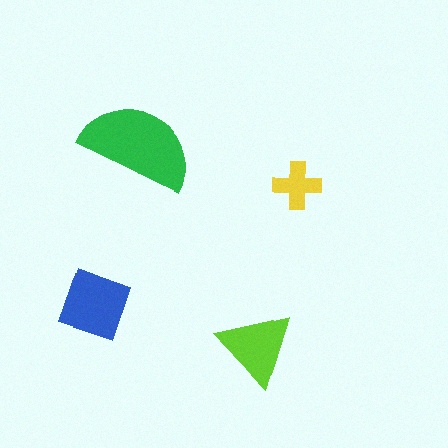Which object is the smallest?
The yellow cross.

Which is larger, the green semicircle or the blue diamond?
The green semicircle.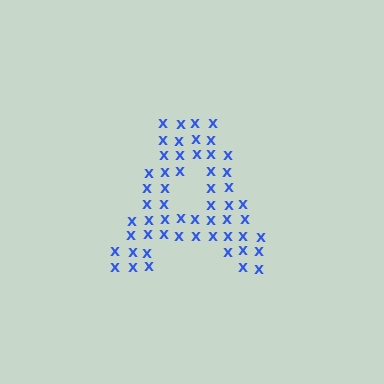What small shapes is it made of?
It is made of small letter X's.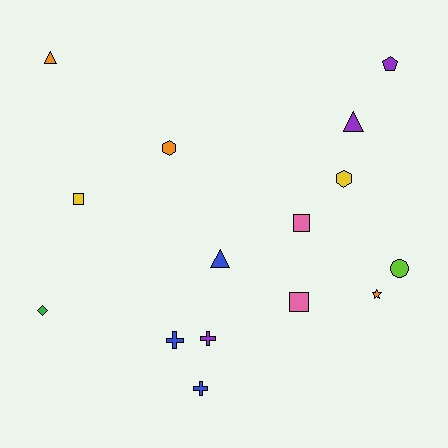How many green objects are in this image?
There is 1 green object.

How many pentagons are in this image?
There is 1 pentagon.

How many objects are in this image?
There are 15 objects.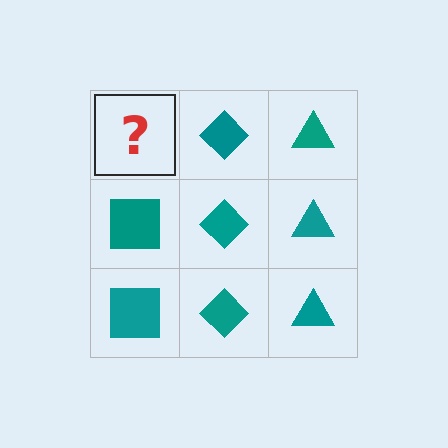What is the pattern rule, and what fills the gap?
The rule is that each column has a consistent shape. The gap should be filled with a teal square.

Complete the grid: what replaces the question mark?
The question mark should be replaced with a teal square.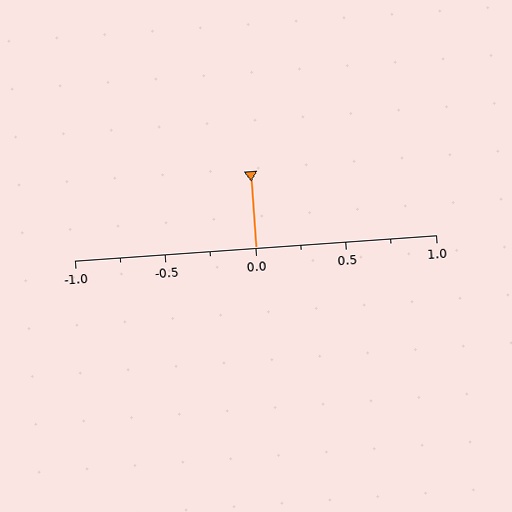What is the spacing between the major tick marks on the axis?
The major ticks are spaced 0.5 apart.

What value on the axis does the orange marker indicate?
The marker indicates approximately 0.